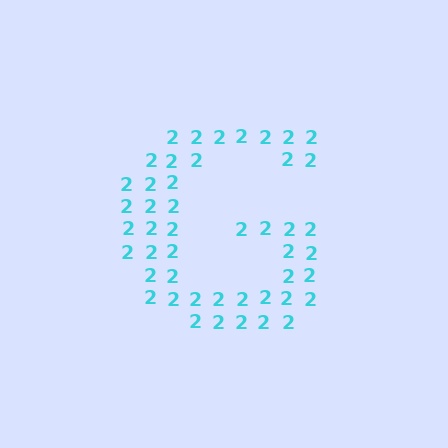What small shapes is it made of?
It is made of small digit 2's.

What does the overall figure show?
The overall figure shows the letter G.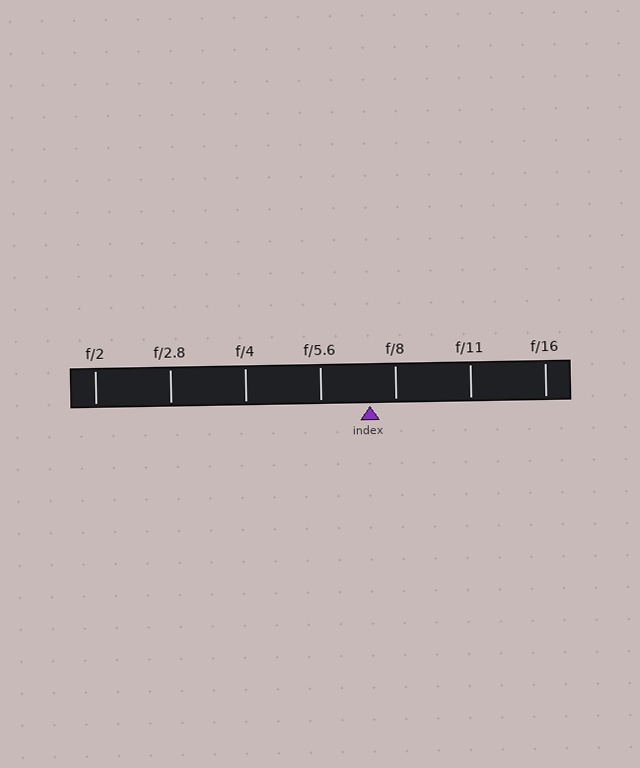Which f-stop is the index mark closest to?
The index mark is closest to f/8.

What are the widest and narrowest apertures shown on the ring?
The widest aperture shown is f/2 and the narrowest is f/16.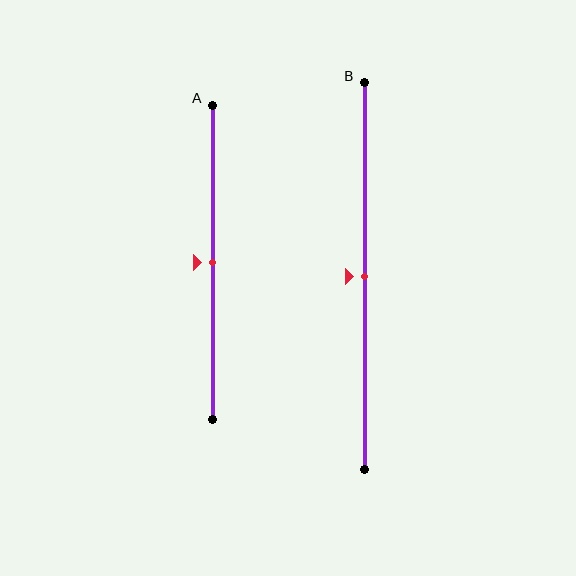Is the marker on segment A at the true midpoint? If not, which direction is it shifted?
Yes, the marker on segment A is at the true midpoint.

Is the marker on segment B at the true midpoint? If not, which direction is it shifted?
Yes, the marker on segment B is at the true midpoint.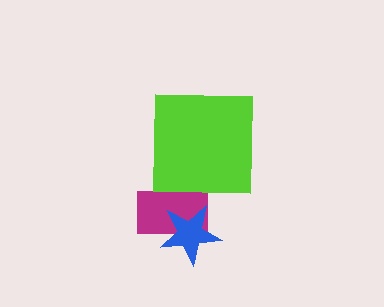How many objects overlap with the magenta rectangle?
2 objects overlap with the magenta rectangle.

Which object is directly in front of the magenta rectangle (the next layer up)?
The blue star is directly in front of the magenta rectangle.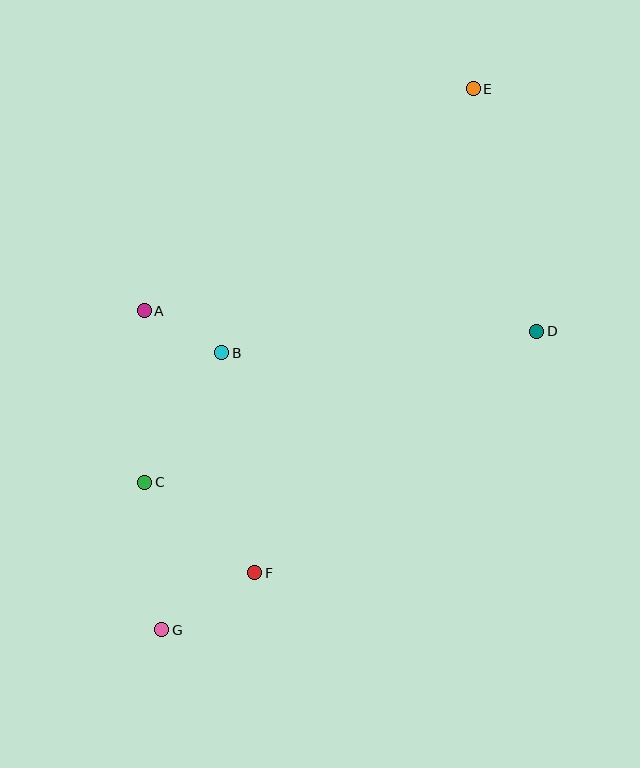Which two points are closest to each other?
Points A and B are closest to each other.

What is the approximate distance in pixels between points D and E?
The distance between D and E is approximately 251 pixels.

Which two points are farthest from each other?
Points E and G are farthest from each other.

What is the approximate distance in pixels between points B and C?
The distance between B and C is approximately 151 pixels.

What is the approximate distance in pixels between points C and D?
The distance between C and D is approximately 420 pixels.